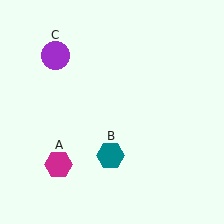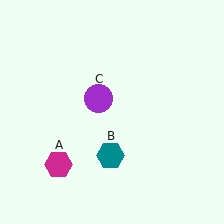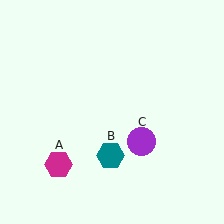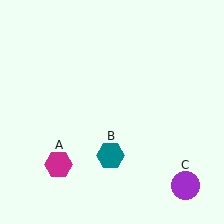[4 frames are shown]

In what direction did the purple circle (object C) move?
The purple circle (object C) moved down and to the right.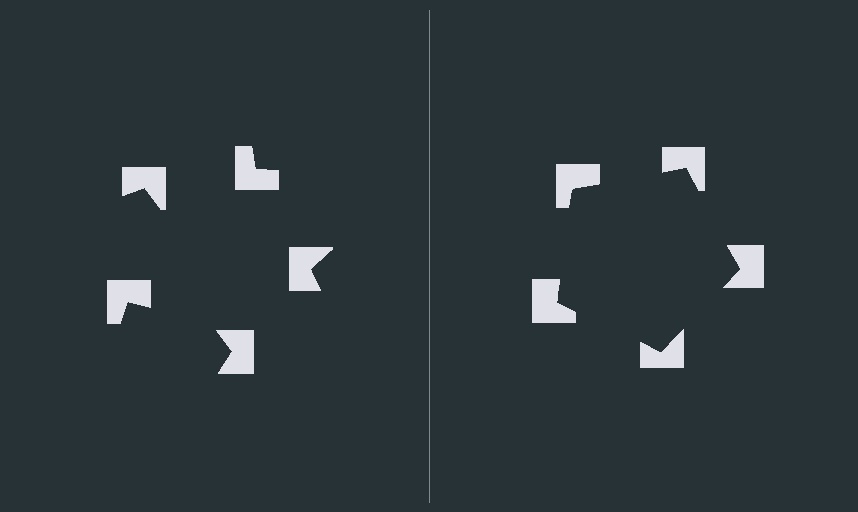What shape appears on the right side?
An illusory pentagon.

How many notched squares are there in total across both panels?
10 — 5 on each side.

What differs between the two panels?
The notched squares are positioned identically on both sides; only the wedge orientations differ. On the right they align to a pentagon; on the left they are misaligned.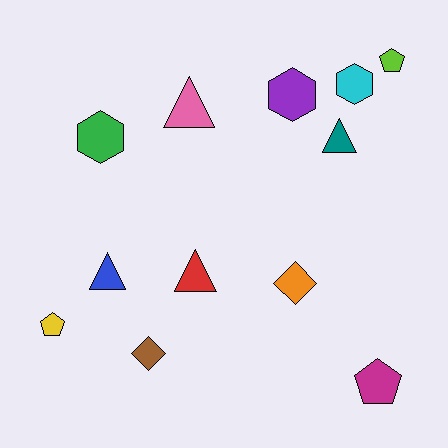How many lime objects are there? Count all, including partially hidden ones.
There is 1 lime object.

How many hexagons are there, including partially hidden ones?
There are 3 hexagons.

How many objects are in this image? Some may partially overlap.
There are 12 objects.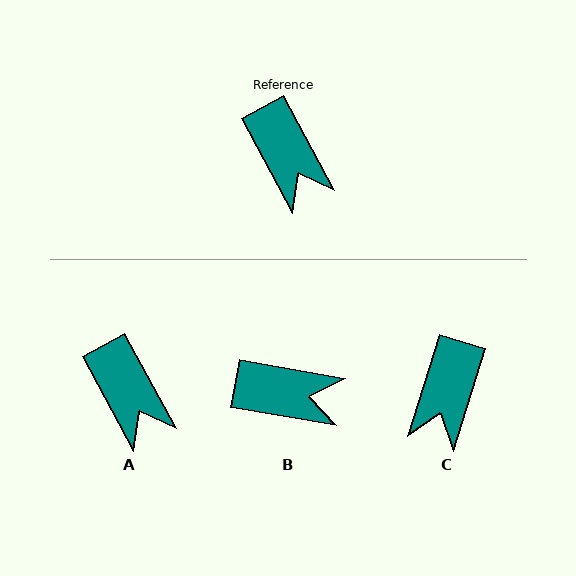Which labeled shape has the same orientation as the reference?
A.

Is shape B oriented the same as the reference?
No, it is off by about 52 degrees.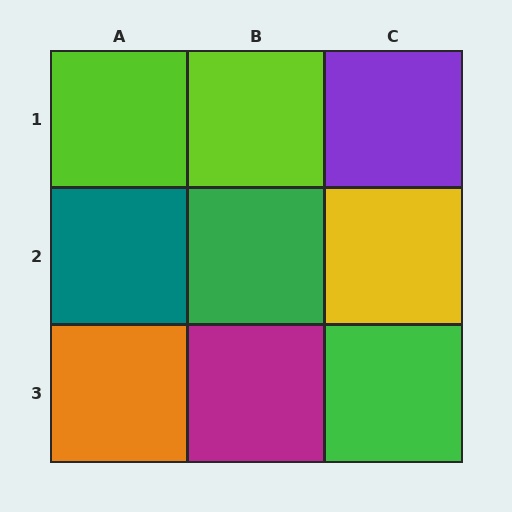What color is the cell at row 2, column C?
Yellow.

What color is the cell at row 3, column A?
Orange.